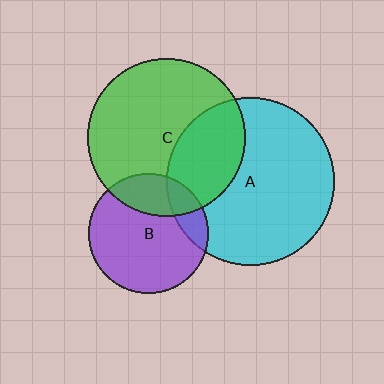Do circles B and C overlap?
Yes.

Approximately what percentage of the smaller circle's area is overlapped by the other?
Approximately 25%.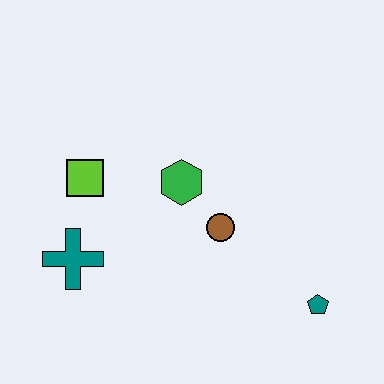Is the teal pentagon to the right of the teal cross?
Yes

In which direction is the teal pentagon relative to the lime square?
The teal pentagon is to the right of the lime square.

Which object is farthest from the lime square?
The teal pentagon is farthest from the lime square.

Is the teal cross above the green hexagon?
No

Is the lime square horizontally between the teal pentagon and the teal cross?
Yes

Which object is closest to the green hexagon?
The brown circle is closest to the green hexagon.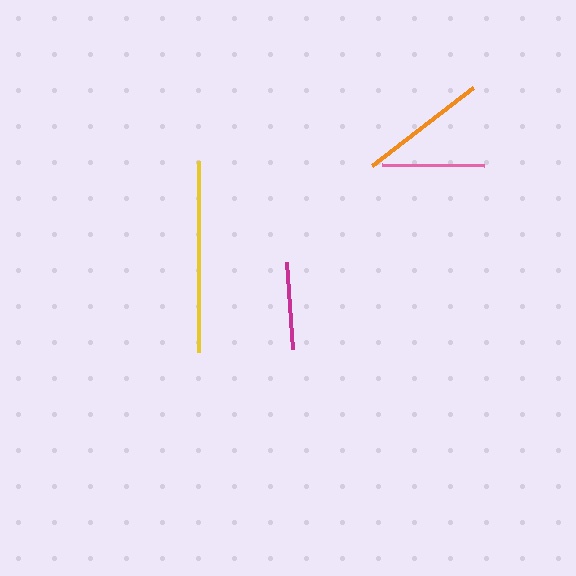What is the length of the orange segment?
The orange segment is approximately 127 pixels long.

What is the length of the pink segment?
The pink segment is approximately 102 pixels long.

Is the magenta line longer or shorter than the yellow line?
The yellow line is longer than the magenta line.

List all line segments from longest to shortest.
From longest to shortest: yellow, orange, pink, magenta.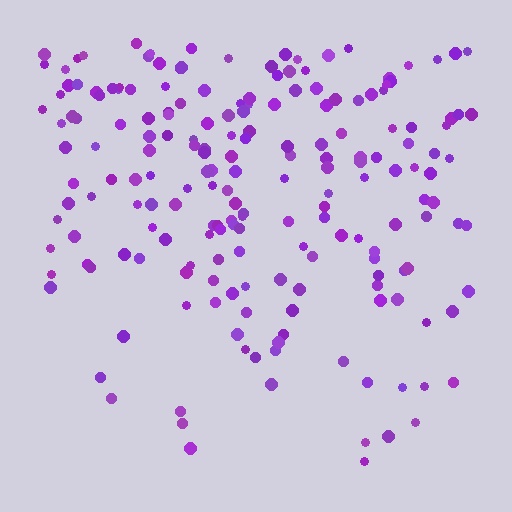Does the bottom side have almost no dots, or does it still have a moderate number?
Still a moderate number, just noticeably fewer than the top.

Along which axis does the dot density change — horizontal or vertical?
Vertical.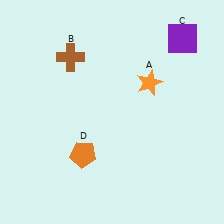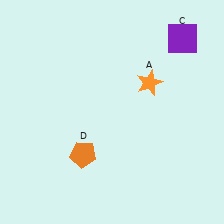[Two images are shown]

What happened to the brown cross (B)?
The brown cross (B) was removed in Image 2. It was in the top-left area of Image 1.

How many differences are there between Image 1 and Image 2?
There is 1 difference between the two images.